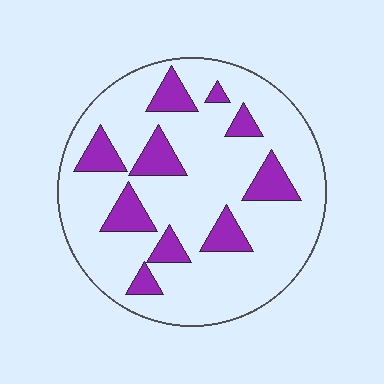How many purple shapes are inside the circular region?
10.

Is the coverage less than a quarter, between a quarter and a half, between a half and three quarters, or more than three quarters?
Less than a quarter.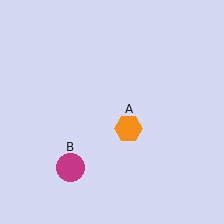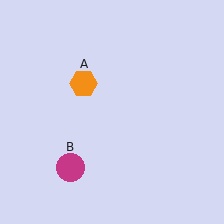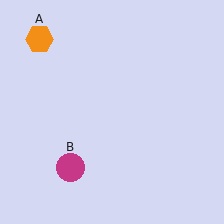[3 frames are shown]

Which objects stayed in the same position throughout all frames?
Magenta circle (object B) remained stationary.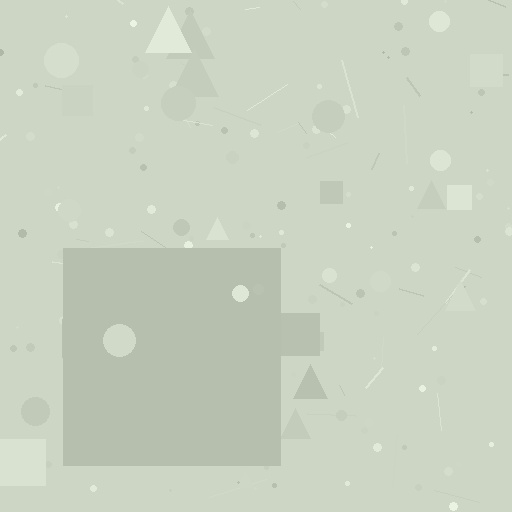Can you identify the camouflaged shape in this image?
The camouflaged shape is a square.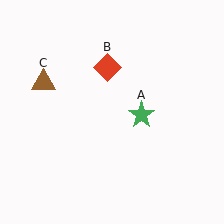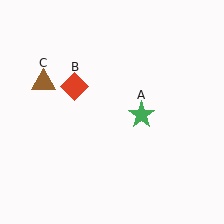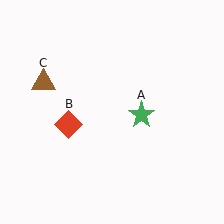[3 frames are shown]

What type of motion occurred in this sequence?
The red diamond (object B) rotated counterclockwise around the center of the scene.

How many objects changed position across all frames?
1 object changed position: red diamond (object B).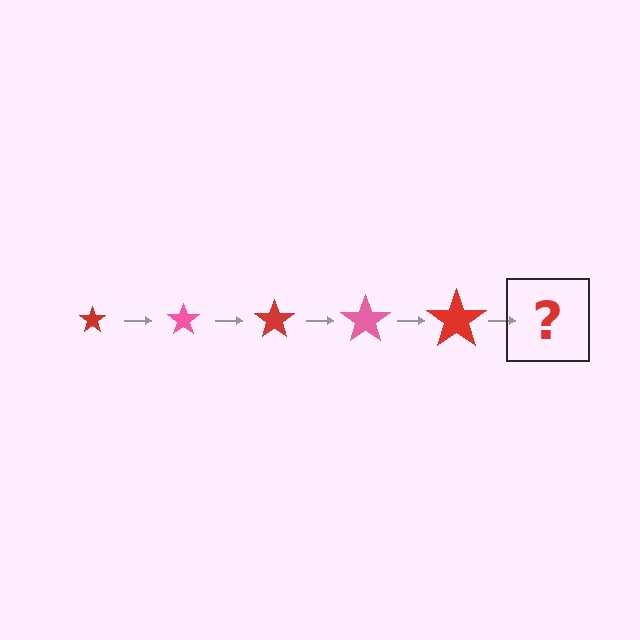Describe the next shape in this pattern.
It should be a pink star, larger than the previous one.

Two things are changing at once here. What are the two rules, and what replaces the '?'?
The two rules are that the star grows larger each step and the color cycles through red and pink. The '?' should be a pink star, larger than the previous one.